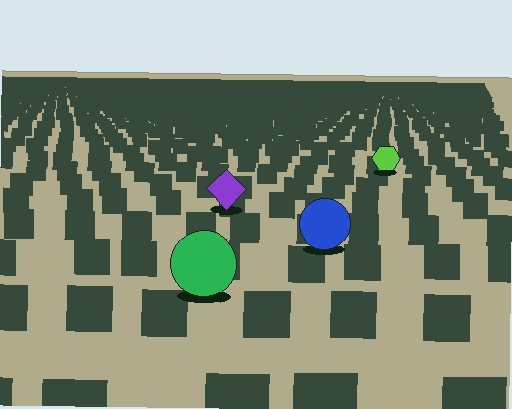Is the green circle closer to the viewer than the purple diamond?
Yes. The green circle is closer — you can tell from the texture gradient: the ground texture is coarser near it.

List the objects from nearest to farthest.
From nearest to farthest: the green circle, the blue circle, the purple diamond, the lime hexagon.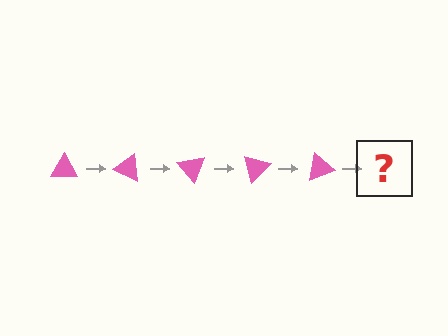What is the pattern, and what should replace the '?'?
The pattern is that the triangle rotates 25 degrees each step. The '?' should be a pink triangle rotated 125 degrees.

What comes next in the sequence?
The next element should be a pink triangle rotated 125 degrees.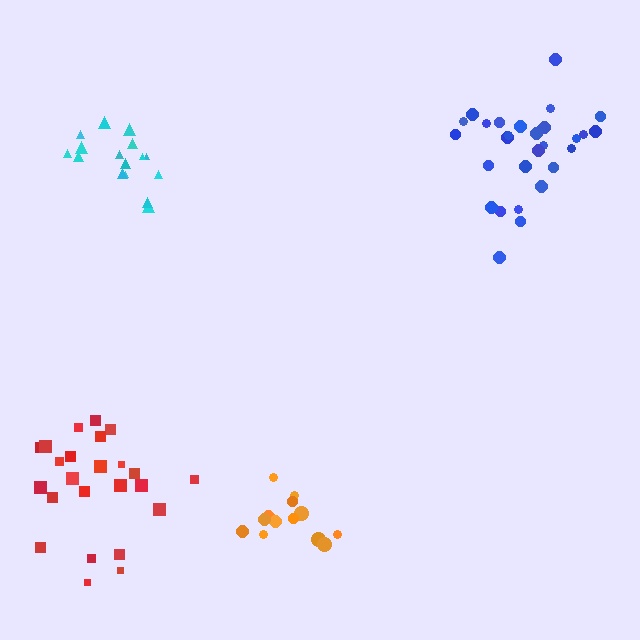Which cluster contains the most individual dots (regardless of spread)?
Blue (29).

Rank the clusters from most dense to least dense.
cyan, blue, red, orange.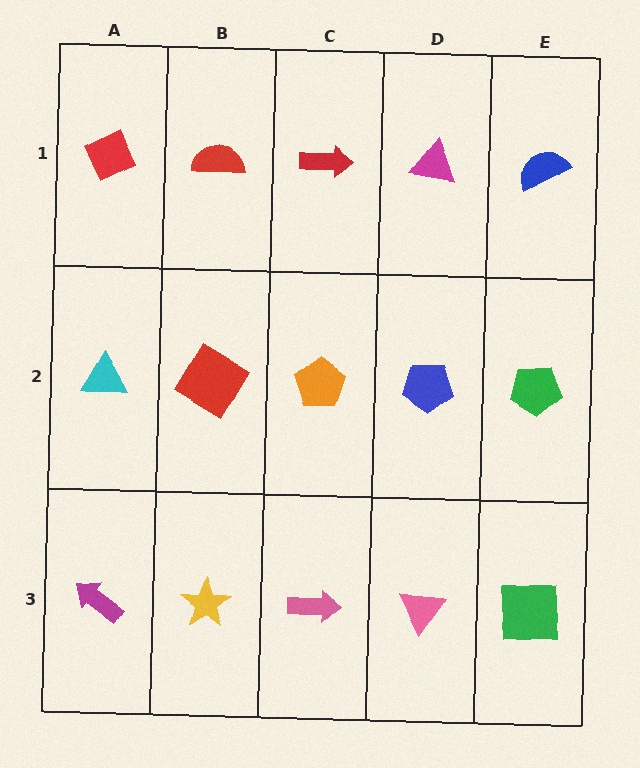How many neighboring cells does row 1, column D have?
3.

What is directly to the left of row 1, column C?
A red semicircle.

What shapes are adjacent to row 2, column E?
A blue semicircle (row 1, column E), a green square (row 3, column E), a blue pentagon (row 2, column D).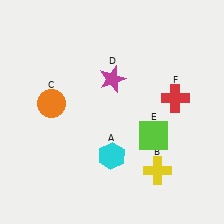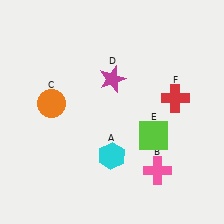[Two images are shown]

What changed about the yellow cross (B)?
In Image 1, B is yellow. In Image 2, it changed to pink.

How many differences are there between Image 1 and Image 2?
There is 1 difference between the two images.